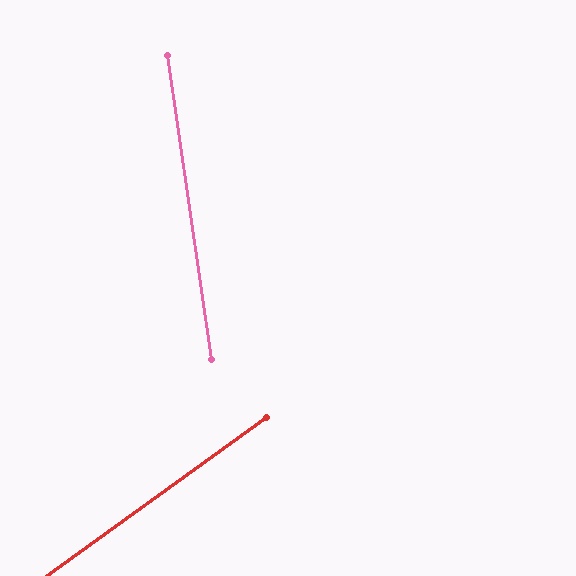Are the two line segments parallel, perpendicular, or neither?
Neither parallel nor perpendicular — they differ by about 62°.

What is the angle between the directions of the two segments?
Approximately 62 degrees.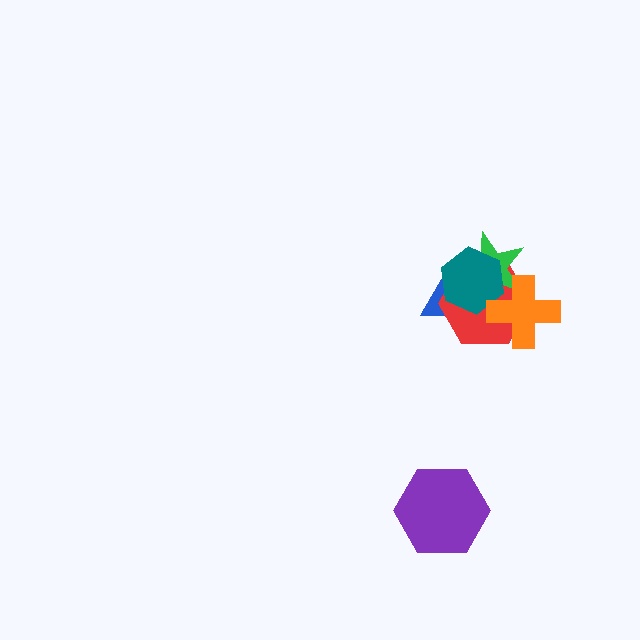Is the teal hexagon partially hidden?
Yes, it is partially covered by another shape.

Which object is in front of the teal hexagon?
The orange cross is in front of the teal hexagon.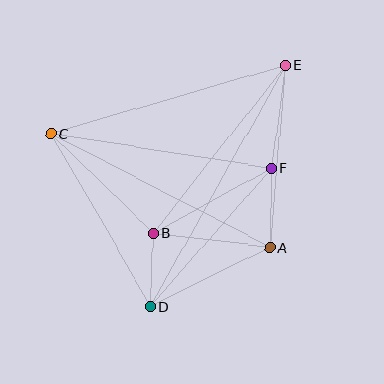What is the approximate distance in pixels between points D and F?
The distance between D and F is approximately 184 pixels.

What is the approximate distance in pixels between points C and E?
The distance between C and E is approximately 244 pixels.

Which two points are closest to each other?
Points B and D are closest to each other.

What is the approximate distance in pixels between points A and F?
The distance between A and F is approximately 79 pixels.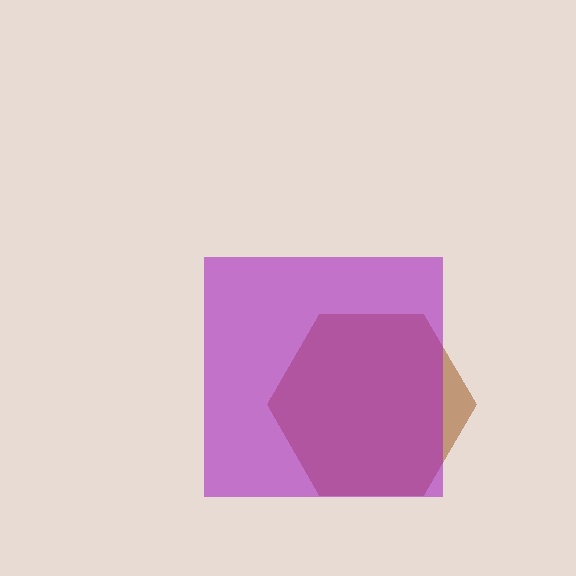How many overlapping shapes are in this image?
There are 2 overlapping shapes in the image.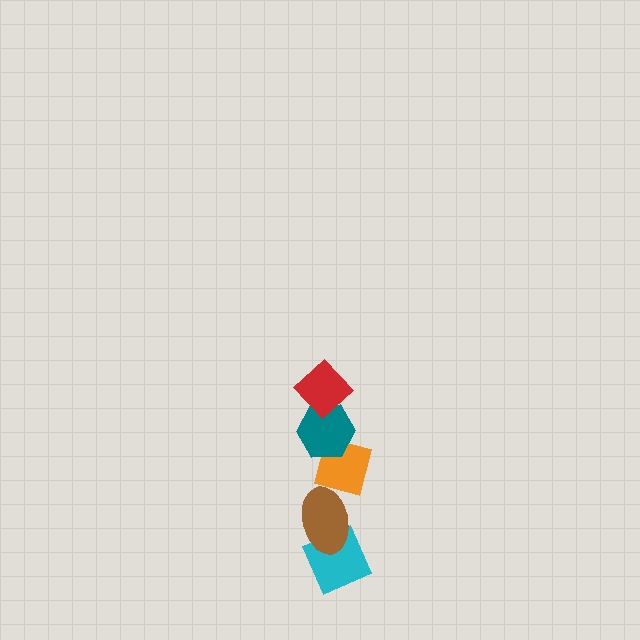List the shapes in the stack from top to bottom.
From top to bottom: the red diamond, the teal hexagon, the orange square, the brown ellipse, the cyan diamond.